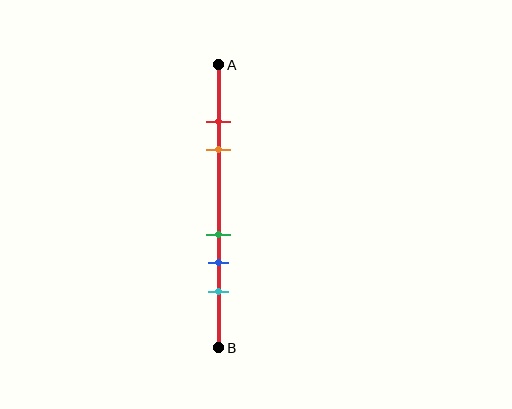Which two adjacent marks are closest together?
The red and orange marks are the closest adjacent pair.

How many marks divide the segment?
There are 5 marks dividing the segment.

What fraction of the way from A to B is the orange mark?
The orange mark is approximately 30% (0.3) of the way from A to B.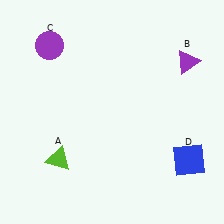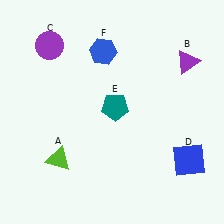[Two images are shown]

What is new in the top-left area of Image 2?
A blue hexagon (F) was added in the top-left area of Image 2.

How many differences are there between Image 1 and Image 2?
There are 2 differences between the two images.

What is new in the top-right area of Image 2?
A teal pentagon (E) was added in the top-right area of Image 2.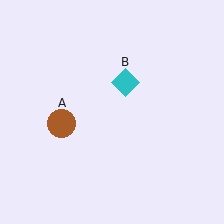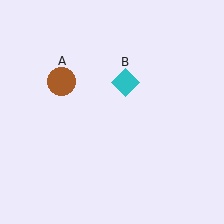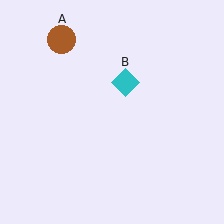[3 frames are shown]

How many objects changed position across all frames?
1 object changed position: brown circle (object A).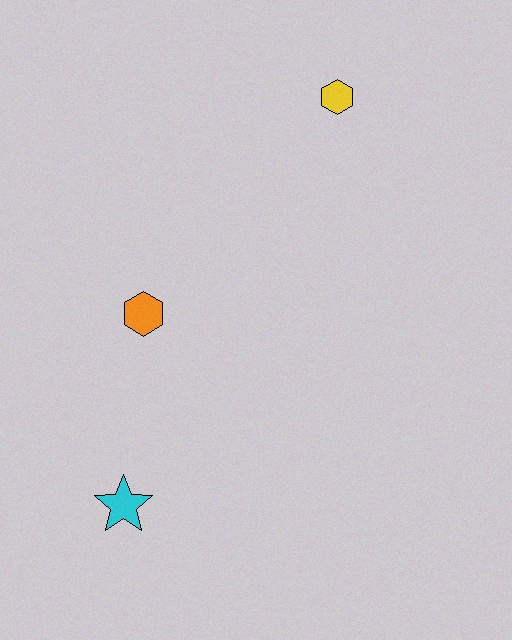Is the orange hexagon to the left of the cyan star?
No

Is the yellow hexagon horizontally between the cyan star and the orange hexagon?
No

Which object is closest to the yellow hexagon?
The orange hexagon is closest to the yellow hexagon.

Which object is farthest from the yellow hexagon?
The cyan star is farthest from the yellow hexagon.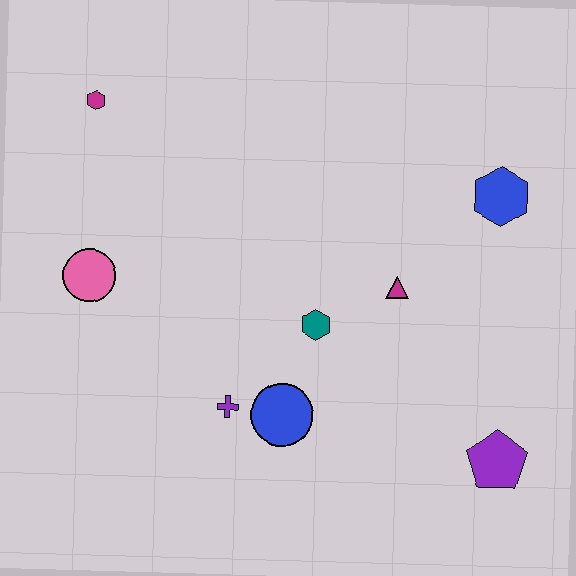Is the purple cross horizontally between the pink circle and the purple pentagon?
Yes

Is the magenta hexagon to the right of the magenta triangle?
No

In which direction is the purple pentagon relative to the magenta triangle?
The purple pentagon is below the magenta triangle.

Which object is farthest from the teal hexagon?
The magenta hexagon is farthest from the teal hexagon.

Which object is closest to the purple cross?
The blue circle is closest to the purple cross.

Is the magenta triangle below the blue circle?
No